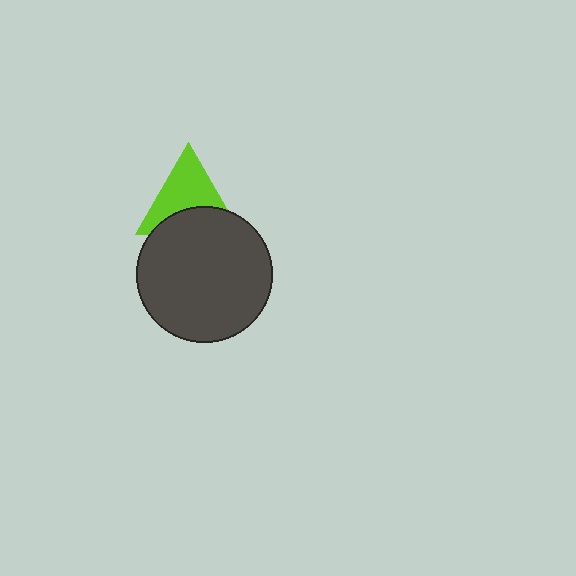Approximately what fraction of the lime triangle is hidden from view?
Roughly 40% of the lime triangle is hidden behind the dark gray circle.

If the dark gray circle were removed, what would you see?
You would see the complete lime triangle.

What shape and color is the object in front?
The object in front is a dark gray circle.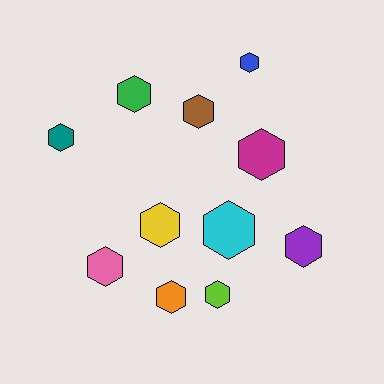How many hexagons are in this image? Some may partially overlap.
There are 11 hexagons.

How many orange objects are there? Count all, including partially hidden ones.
There is 1 orange object.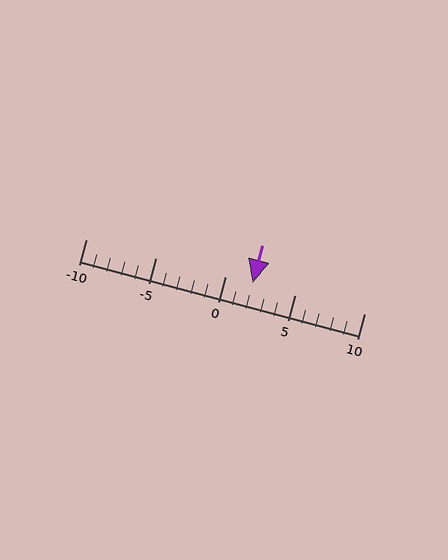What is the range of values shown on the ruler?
The ruler shows values from -10 to 10.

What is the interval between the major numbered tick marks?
The major tick marks are spaced 5 units apart.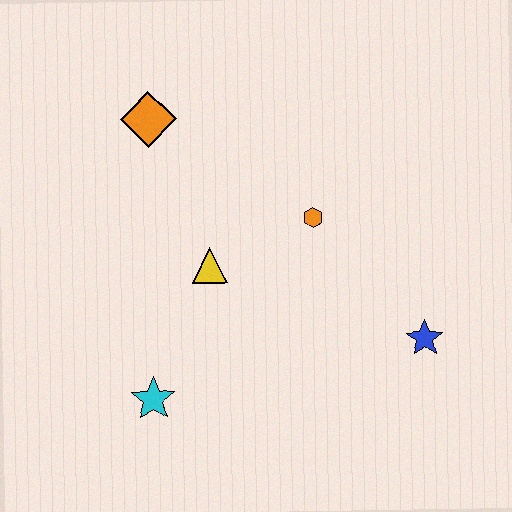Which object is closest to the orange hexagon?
The yellow triangle is closest to the orange hexagon.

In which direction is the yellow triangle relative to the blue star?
The yellow triangle is to the left of the blue star.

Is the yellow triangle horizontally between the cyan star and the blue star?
Yes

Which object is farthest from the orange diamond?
The blue star is farthest from the orange diamond.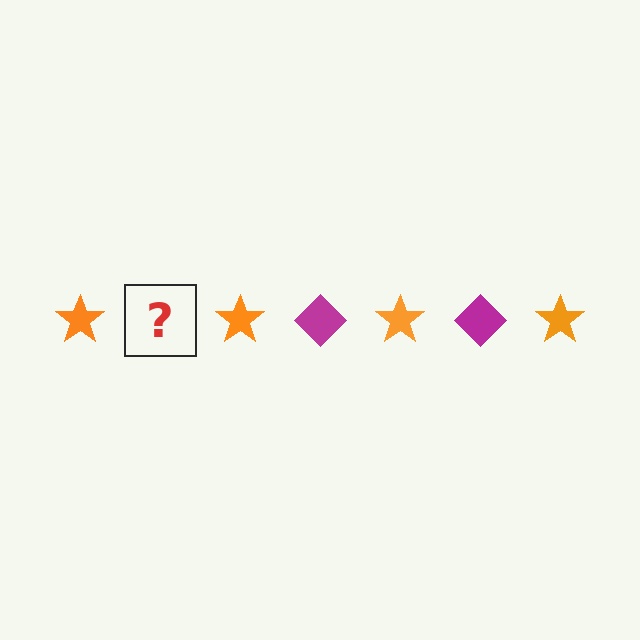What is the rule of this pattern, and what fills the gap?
The rule is that the pattern alternates between orange star and magenta diamond. The gap should be filled with a magenta diamond.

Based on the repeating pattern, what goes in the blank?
The blank should be a magenta diamond.